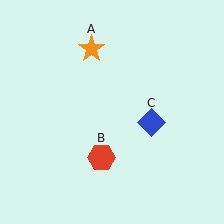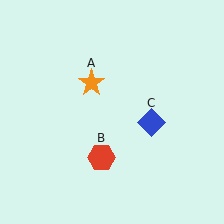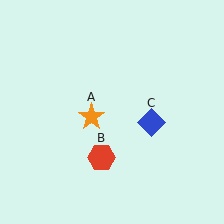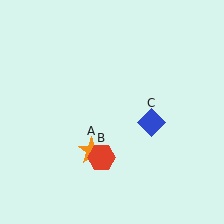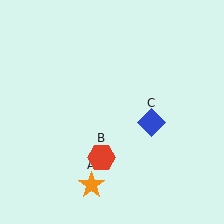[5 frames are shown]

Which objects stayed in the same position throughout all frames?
Red hexagon (object B) and blue diamond (object C) remained stationary.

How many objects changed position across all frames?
1 object changed position: orange star (object A).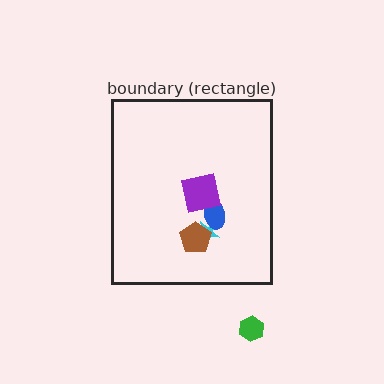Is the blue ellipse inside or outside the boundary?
Inside.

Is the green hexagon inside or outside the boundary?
Outside.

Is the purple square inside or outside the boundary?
Inside.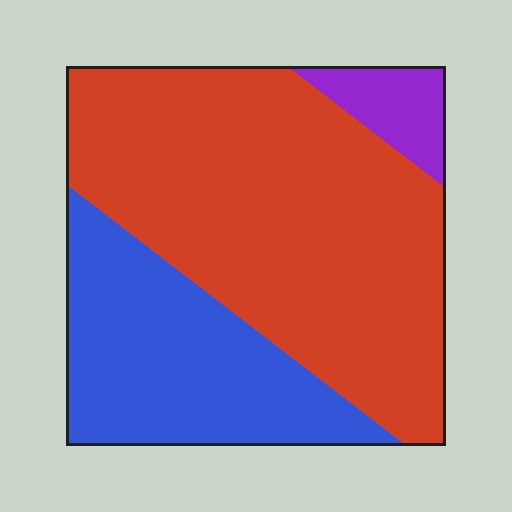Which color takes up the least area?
Purple, at roughly 5%.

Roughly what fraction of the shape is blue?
Blue covers around 30% of the shape.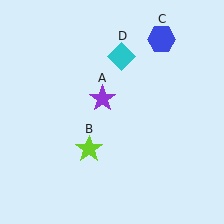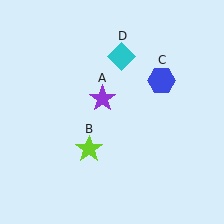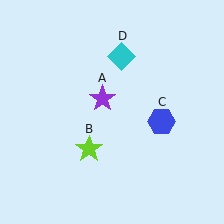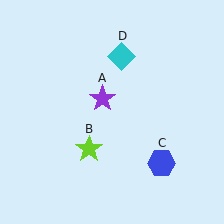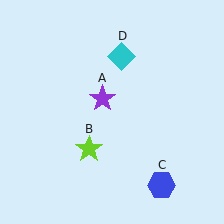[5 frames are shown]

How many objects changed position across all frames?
1 object changed position: blue hexagon (object C).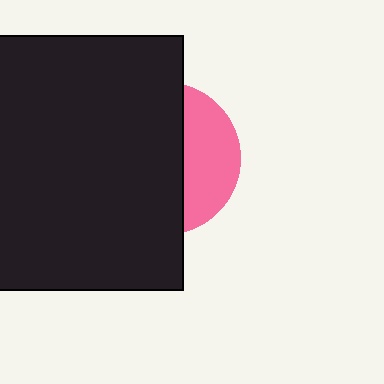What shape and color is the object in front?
The object in front is a black rectangle.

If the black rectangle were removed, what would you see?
You would see the complete pink circle.